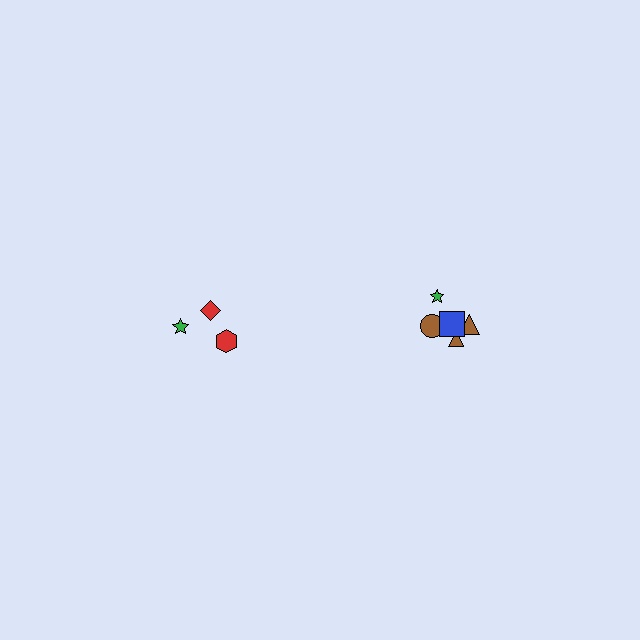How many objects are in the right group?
There are 5 objects.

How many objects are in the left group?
There are 3 objects.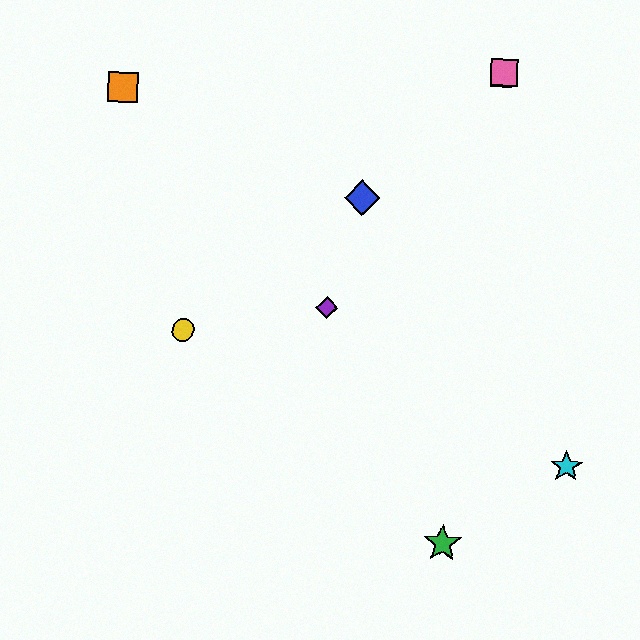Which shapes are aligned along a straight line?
The red square, the purple diamond, the pink square are aligned along a straight line.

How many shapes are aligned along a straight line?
3 shapes (the red square, the purple diamond, the pink square) are aligned along a straight line.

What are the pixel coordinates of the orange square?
The orange square is at (123, 87).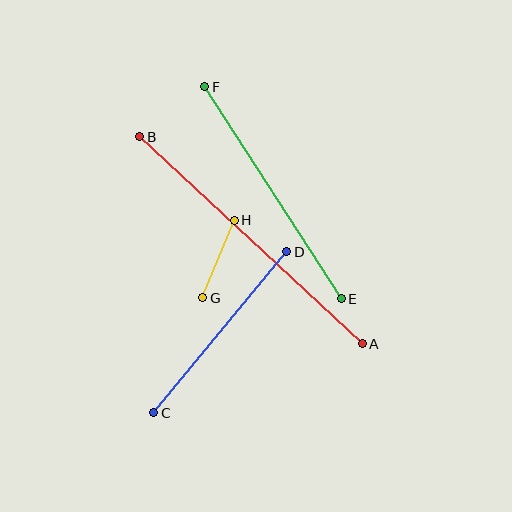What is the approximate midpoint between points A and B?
The midpoint is at approximately (251, 240) pixels.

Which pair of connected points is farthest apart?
Points A and B are farthest apart.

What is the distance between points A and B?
The distance is approximately 304 pixels.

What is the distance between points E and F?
The distance is approximately 252 pixels.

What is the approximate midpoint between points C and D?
The midpoint is at approximately (220, 332) pixels.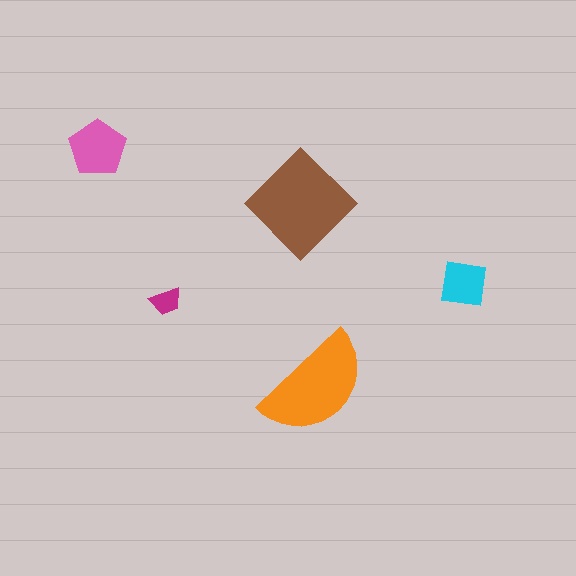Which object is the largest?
The brown diamond.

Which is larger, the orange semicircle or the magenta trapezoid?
The orange semicircle.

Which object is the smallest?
The magenta trapezoid.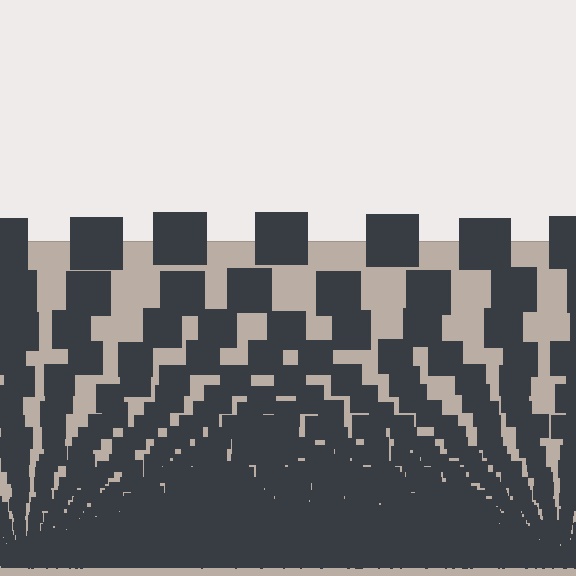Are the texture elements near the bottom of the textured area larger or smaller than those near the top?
Smaller. The gradient is inverted — elements near the bottom are smaller and denser.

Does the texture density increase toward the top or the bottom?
Density increases toward the bottom.